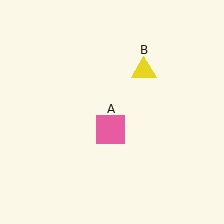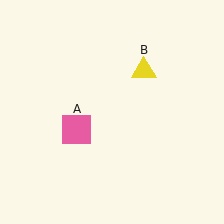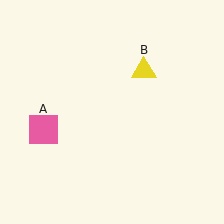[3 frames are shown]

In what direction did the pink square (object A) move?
The pink square (object A) moved left.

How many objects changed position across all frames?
1 object changed position: pink square (object A).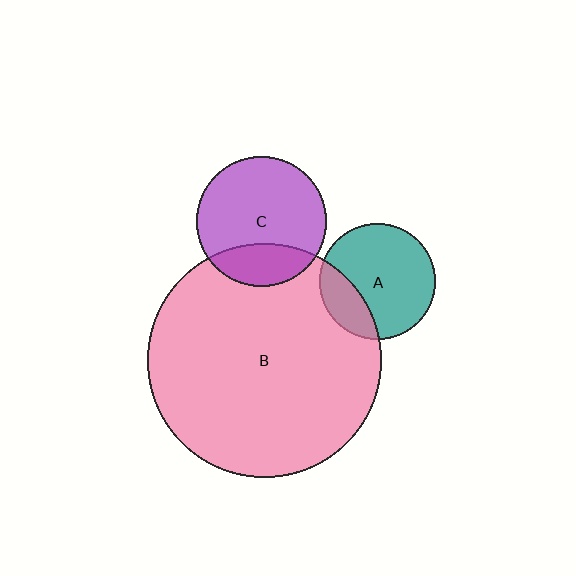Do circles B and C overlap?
Yes.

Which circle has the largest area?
Circle B (pink).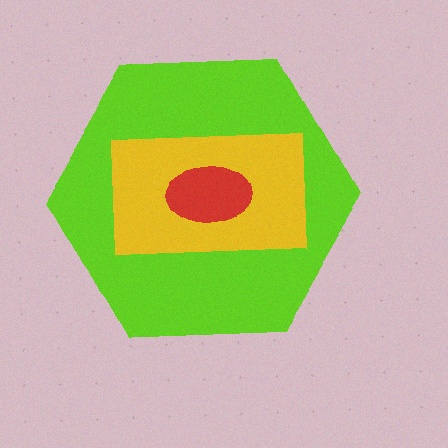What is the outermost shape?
The lime hexagon.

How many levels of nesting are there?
3.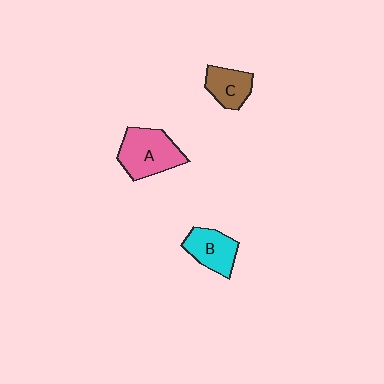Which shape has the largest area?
Shape A (pink).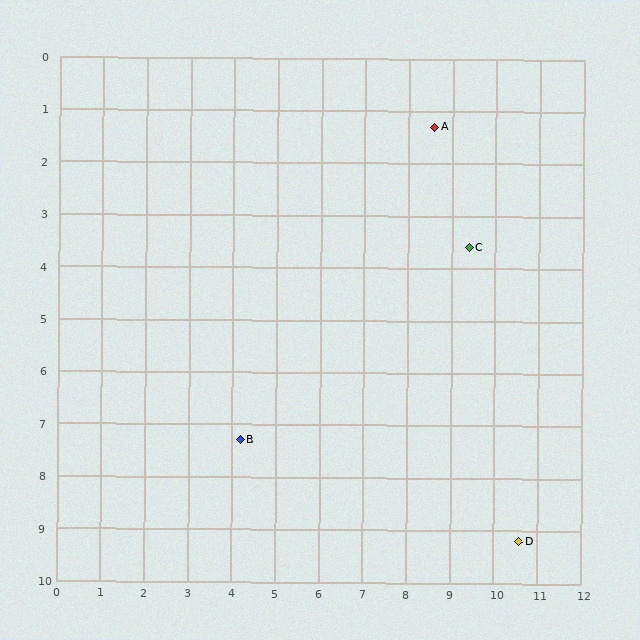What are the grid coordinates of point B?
Point B is at approximately (4.2, 7.3).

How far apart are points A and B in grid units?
Points A and B are about 7.4 grid units apart.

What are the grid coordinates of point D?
Point D is at approximately (10.6, 9.2).